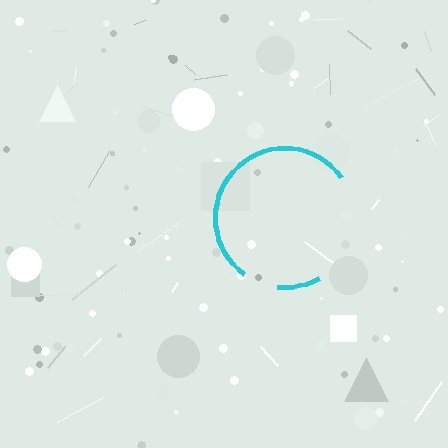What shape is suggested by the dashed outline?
The dashed outline suggests a circle.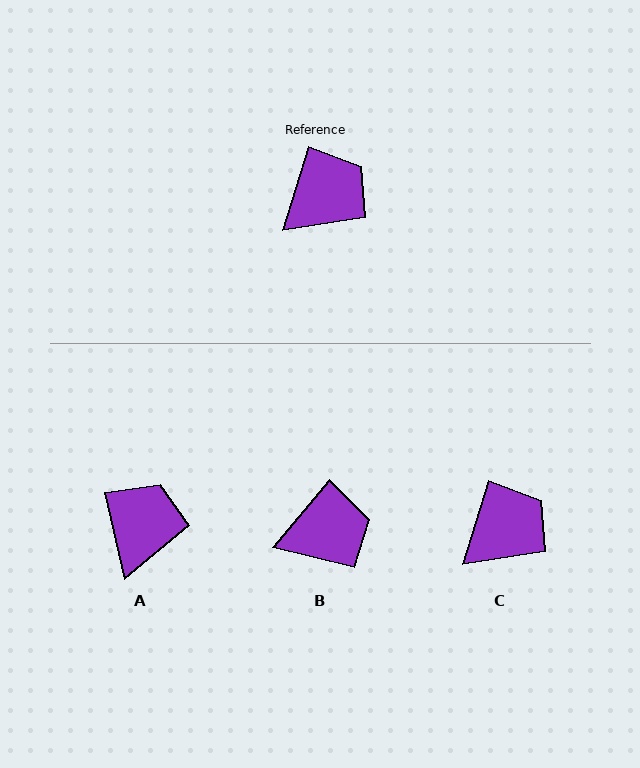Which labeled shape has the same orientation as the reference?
C.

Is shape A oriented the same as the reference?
No, it is off by about 30 degrees.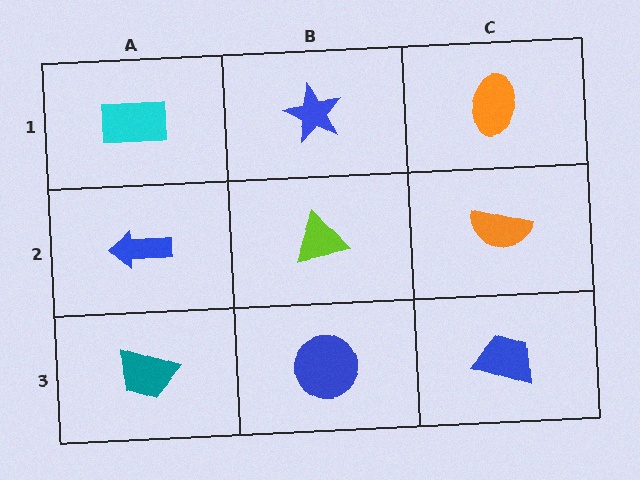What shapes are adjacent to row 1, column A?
A blue arrow (row 2, column A), a blue star (row 1, column B).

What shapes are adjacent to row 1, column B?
A lime triangle (row 2, column B), a cyan rectangle (row 1, column A), an orange ellipse (row 1, column C).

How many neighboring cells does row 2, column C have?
3.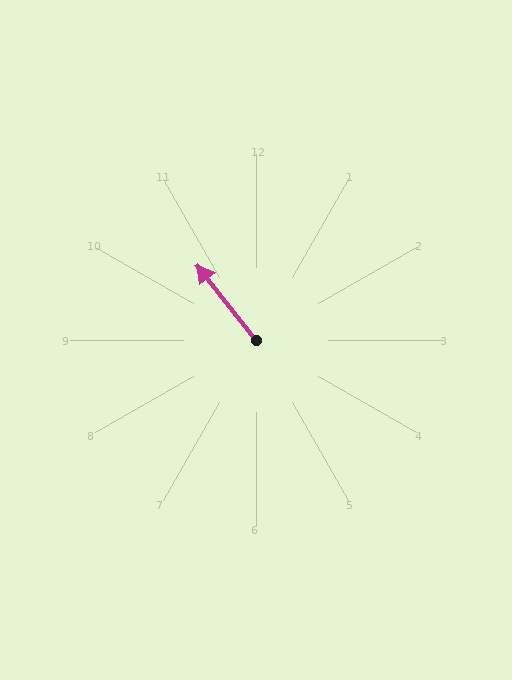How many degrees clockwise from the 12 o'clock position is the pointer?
Approximately 322 degrees.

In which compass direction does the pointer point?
Northwest.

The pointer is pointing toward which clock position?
Roughly 11 o'clock.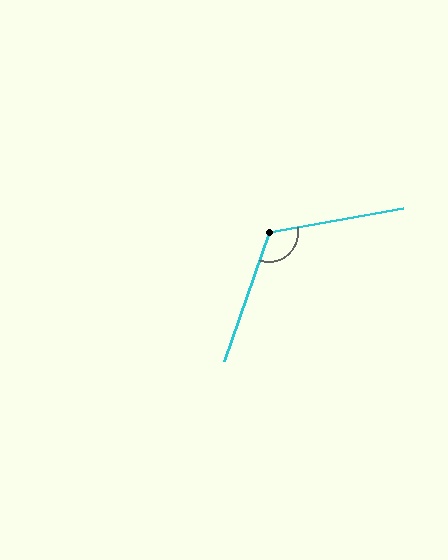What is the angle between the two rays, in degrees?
Approximately 119 degrees.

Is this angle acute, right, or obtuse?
It is obtuse.